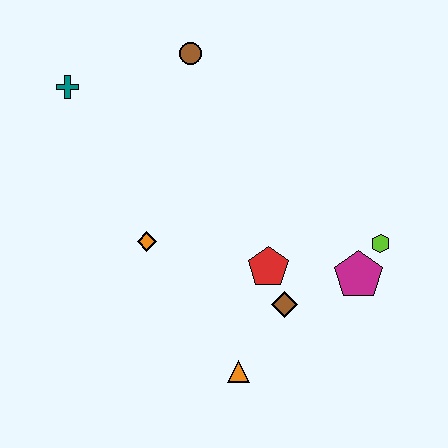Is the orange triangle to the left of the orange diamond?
No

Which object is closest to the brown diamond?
The red pentagon is closest to the brown diamond.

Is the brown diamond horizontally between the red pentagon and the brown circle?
No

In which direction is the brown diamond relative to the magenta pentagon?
The brown diamond is to the left of the magenta pentagon.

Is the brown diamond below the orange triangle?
No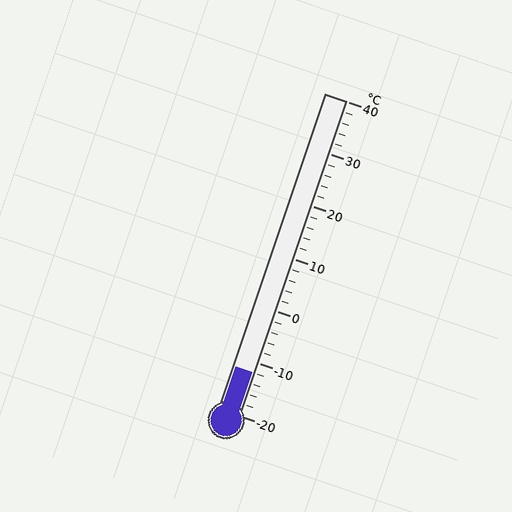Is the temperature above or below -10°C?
The temperature is below -10°C.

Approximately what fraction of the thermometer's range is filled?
The thermometer is filled to approximately 15% of its range.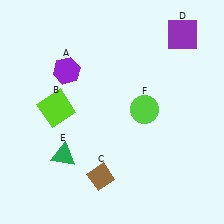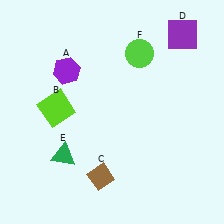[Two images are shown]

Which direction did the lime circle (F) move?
The lime circle (F) moved up.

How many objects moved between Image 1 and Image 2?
1 object moved between the two images.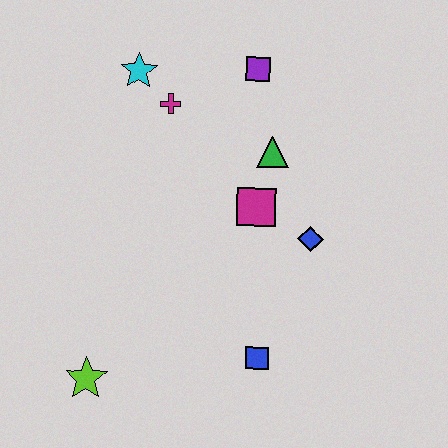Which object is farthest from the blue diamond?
The lime star is farthest from the blue diamond.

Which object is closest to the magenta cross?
The cyan star is closest to the magenta cross.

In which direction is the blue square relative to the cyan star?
The blue square is below the cyan star.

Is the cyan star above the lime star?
Yes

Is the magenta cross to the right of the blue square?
No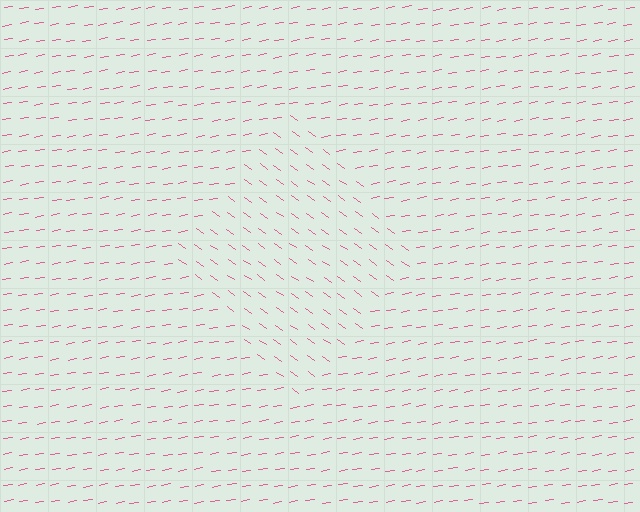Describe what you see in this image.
The image is filled with small pink line segments. A diamond region in the image has lines oriented differently from the surrounding lines, creating a visible texture boundary.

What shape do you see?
I see a diamond.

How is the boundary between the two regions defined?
The boundary is defined purely by a change in line orientation (approximately 45 degrees difference). All lines are the same color and thickness.